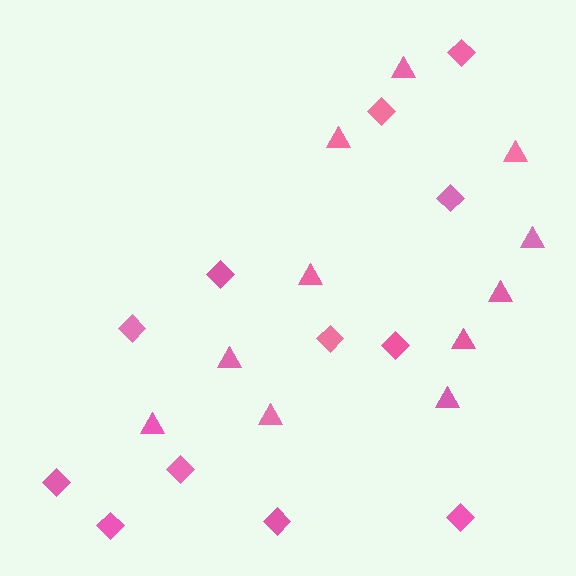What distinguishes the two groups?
There are 2 groups: one group of triangles (11) and one group of diamonds (12).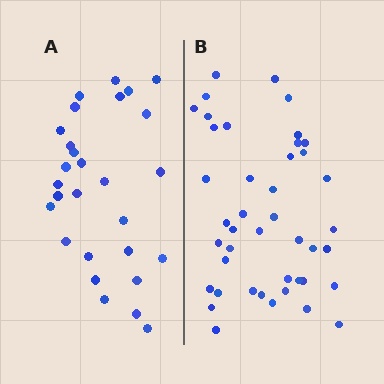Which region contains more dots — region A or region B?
Region B (the right region) has more dots.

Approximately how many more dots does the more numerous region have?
Region B has approximately 15 more dots than region A.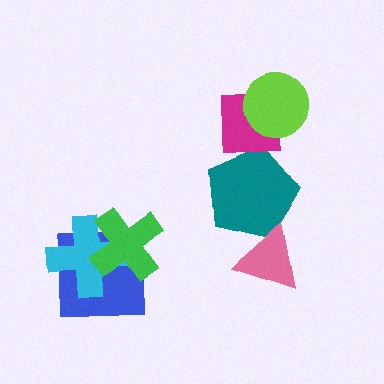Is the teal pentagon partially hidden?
Yes, it is partially covered by another shape.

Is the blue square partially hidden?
Yes, it is partially covered by another shape.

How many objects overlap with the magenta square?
1 object overlaps with the magenta square.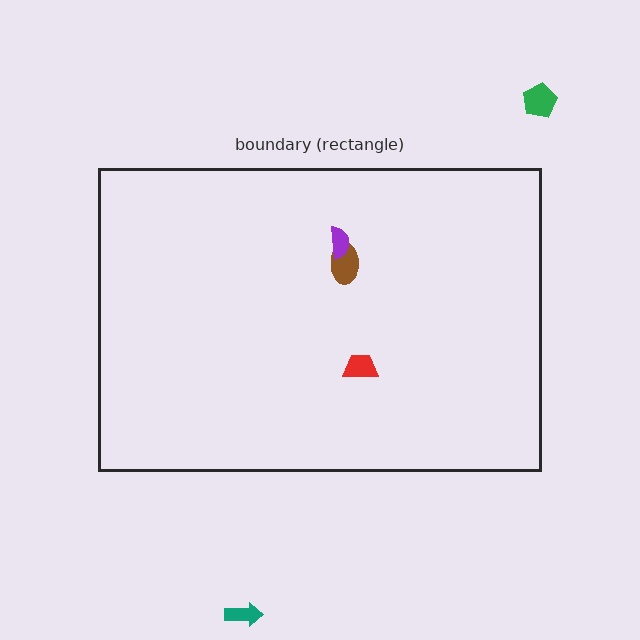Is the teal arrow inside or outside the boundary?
Outside.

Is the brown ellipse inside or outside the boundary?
Inside.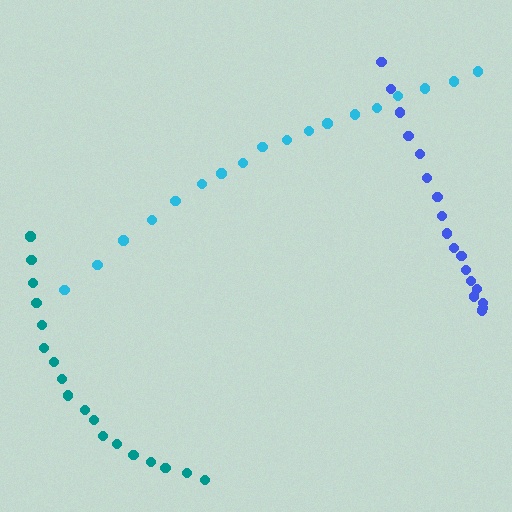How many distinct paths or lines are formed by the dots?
There are 3 distinct paths.